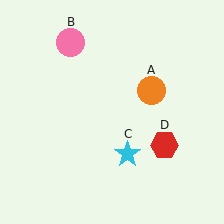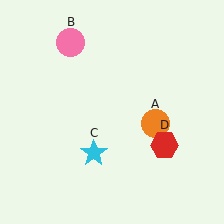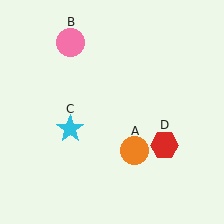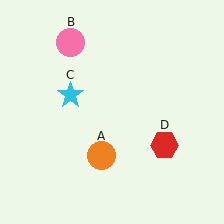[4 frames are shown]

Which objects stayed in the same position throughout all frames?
Pink circle (object B) and red hexagon (object D) remained stationary.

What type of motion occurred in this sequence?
The orange circle (object A), cyan star (object C) rotated clockwise around the center of the scene.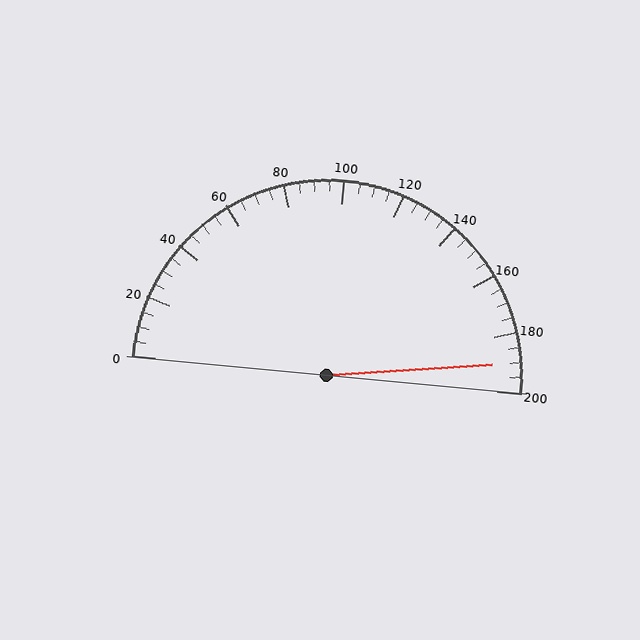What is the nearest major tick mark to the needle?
The nearest major tick mark is 200.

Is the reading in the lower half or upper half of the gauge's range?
The reading is in the upper half of the range (0 to 200).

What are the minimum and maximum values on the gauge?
The gauge ranges from 0 to 200.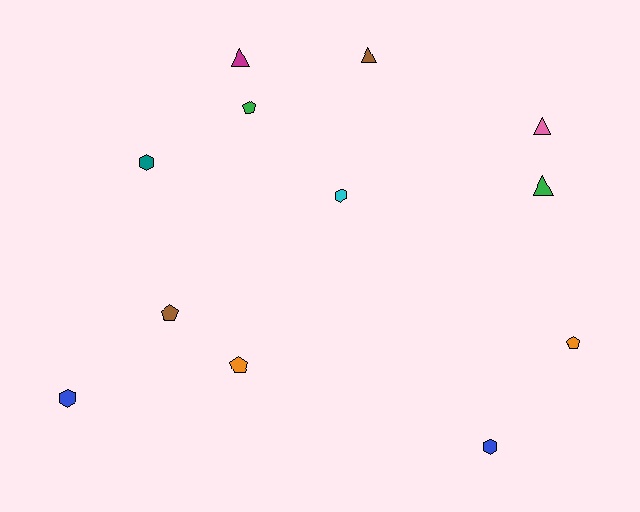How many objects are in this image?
There are 12 objects.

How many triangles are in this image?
There are 4 triangles.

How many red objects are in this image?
There are no red objects.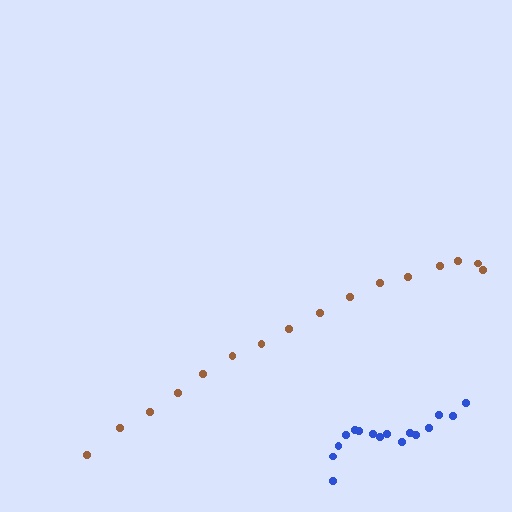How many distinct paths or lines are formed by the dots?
There are 2 distinct paths.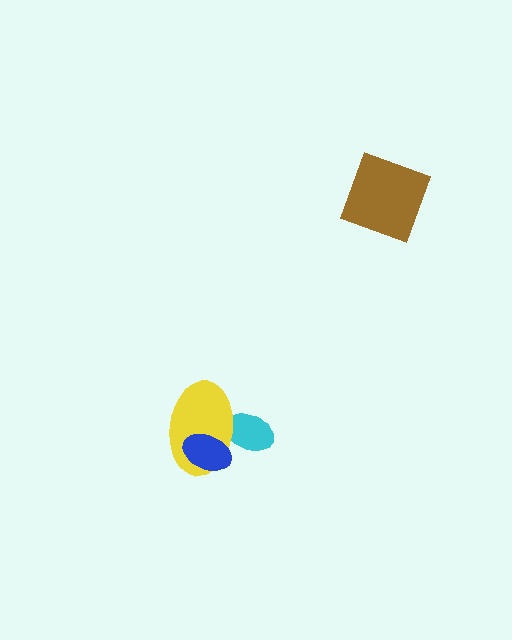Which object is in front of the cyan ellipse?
The yellow ellipse is in front of the cyan ellipse.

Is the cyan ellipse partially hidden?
Yes, it is partially covered by another shape.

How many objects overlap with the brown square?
0 objects overlap with the brown square.